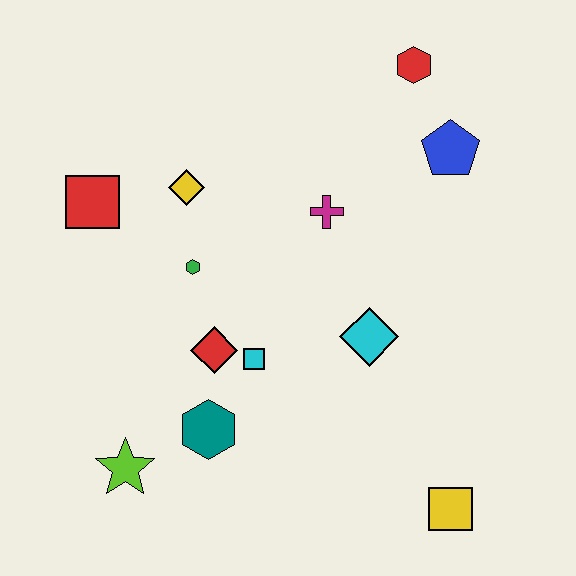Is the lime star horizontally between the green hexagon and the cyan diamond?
No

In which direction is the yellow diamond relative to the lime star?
The yellow diamond is above the lime star.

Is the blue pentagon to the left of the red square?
No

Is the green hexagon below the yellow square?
No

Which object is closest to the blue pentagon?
The red hexagon is closest to the blue pentagon.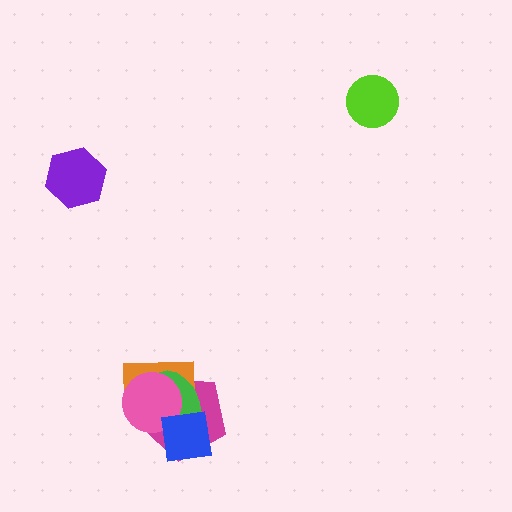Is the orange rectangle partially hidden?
Yes, it is partially covered by another shape.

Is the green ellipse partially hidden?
Yes, it is partially covered by another shape.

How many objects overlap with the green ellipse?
4 objects overlap with the green ellipse.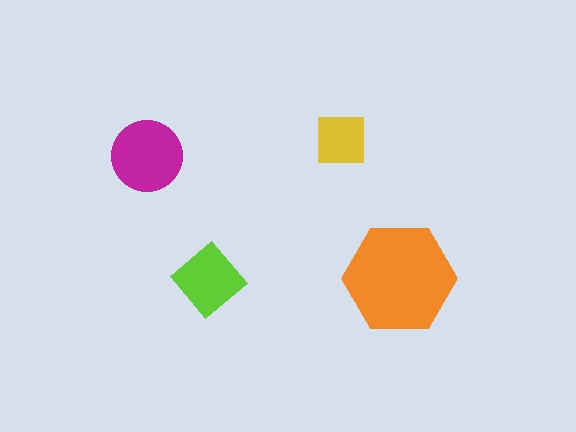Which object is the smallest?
The yellow square.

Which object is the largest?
The orange hexagon.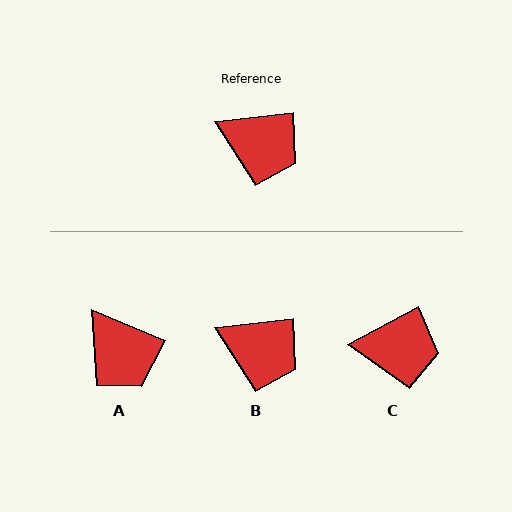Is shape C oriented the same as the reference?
No, it is off by about 21 degrees.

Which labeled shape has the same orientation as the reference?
B.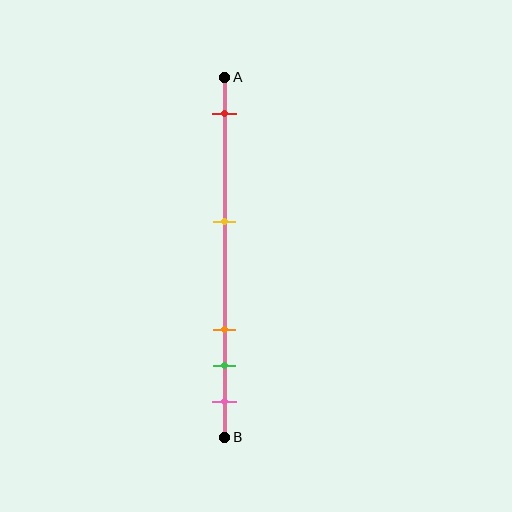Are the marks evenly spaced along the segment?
No, the marks are not evenly spaced.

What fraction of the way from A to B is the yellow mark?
The yellow mark is approximately 40% (0.4) of the way from A to B.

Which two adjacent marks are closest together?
The green and pink marks are the closest adjacent pair.